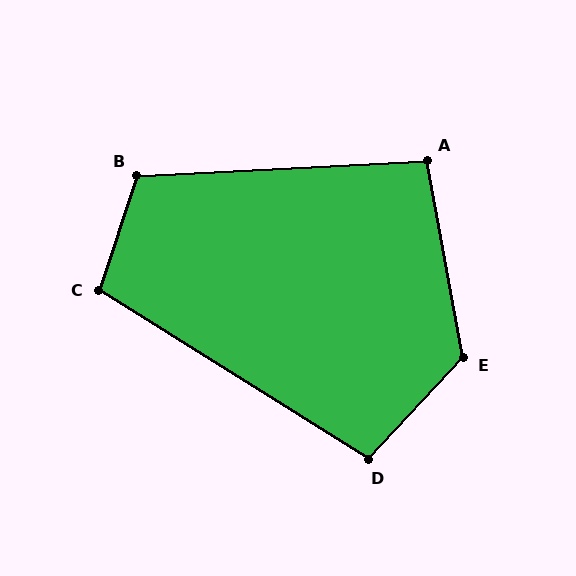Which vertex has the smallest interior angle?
A, at approximately 98 degrees.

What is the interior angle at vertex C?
Approximately 104 degrees (obtuse).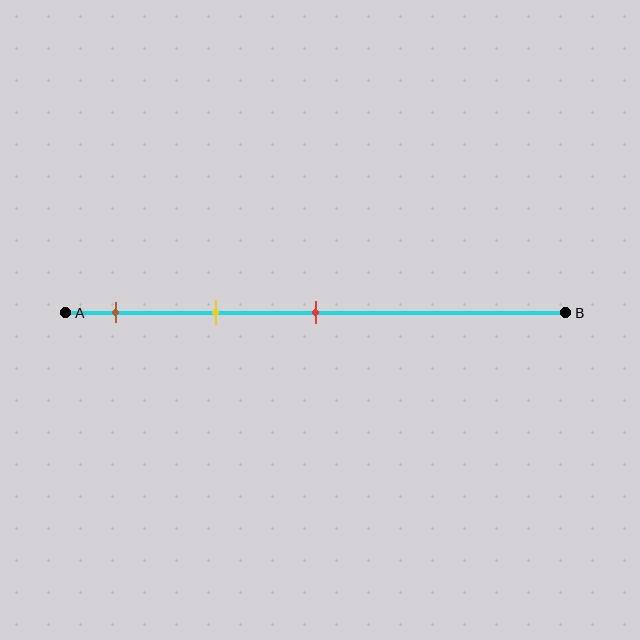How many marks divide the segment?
There are 3 marks dividing the segment.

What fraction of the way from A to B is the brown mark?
The brown mark is approximately 10% (0.1) of the way from A to B.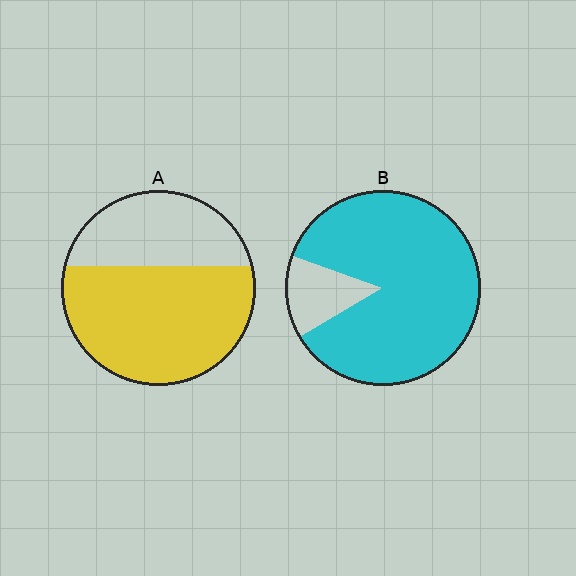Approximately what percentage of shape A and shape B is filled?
A is approximately 65% and B is approximately 85%.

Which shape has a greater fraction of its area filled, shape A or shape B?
Shape B.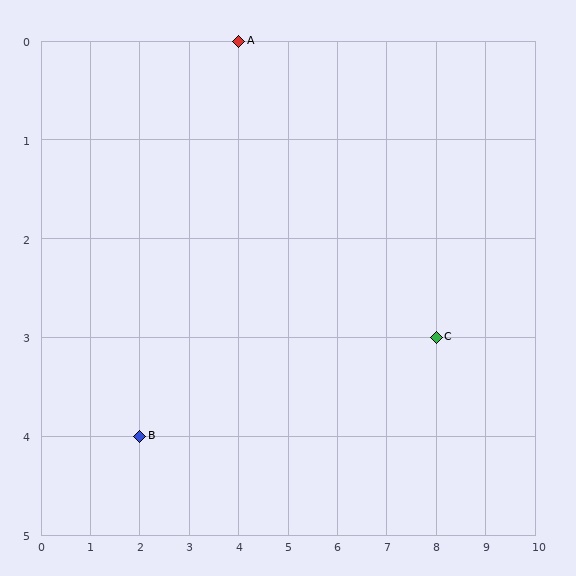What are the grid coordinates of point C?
Point C is at grid coordinates (8, 3).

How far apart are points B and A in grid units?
Points B and A are 2 columns and 4 rows apart (about 4.5 grid units diagonally).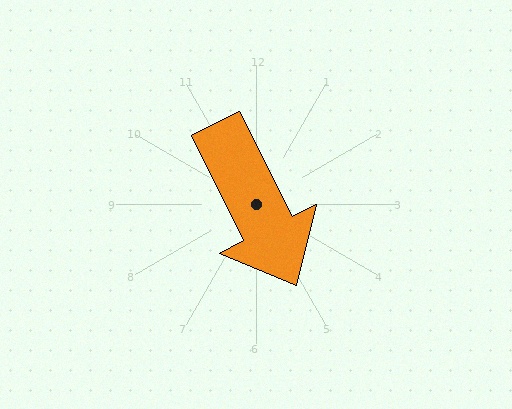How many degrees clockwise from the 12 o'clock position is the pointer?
Approximately 153 degrees.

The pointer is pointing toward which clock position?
Roughly 5 o'clock.